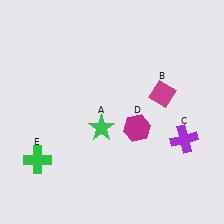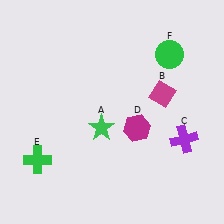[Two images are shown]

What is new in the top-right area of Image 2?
A green circle (F) was added in the top-right area of Image 2.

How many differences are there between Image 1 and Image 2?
There is 1 difference between the two images.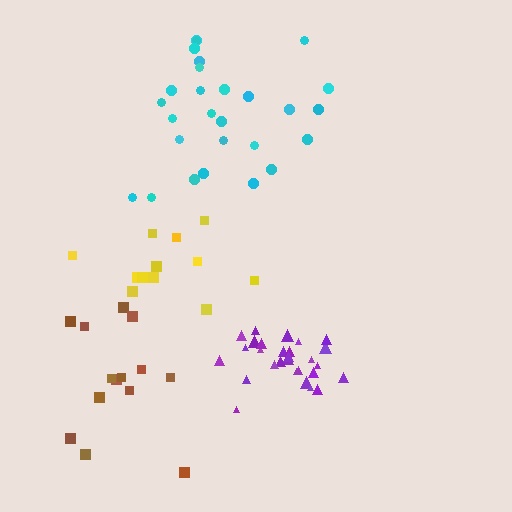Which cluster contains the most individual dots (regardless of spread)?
Purple (28).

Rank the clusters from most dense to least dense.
purple, yellow, cyan, brown.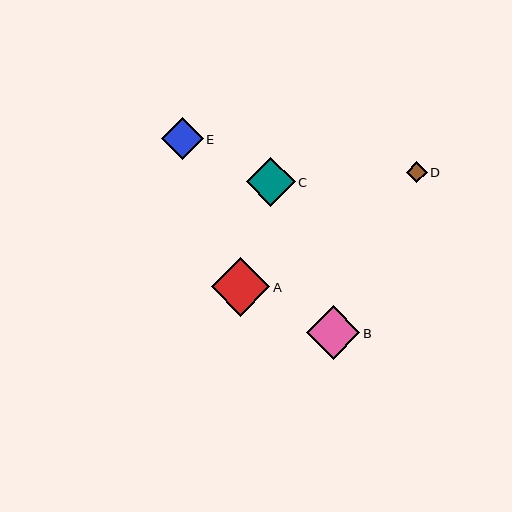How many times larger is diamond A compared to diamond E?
Diamond A is approximately 1.4 times the size of diamond E.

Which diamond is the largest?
Diamond A is the largest with a size of approximately 59 pixels.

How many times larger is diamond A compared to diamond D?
Diamond A is approximately 2.8 times the size of diamond D.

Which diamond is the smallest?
Diamond D is the smallest with a size of approximately 21 pixels.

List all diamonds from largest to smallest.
From largest to smallest: A, B, C, E, D.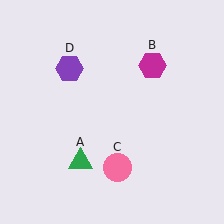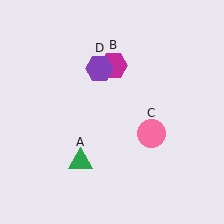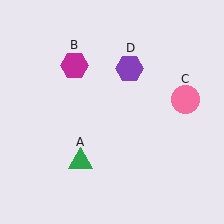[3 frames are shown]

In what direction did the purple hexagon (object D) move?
The purple hexagon (object D) moved right.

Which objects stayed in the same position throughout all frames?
Green triangle (object A) remained stationary.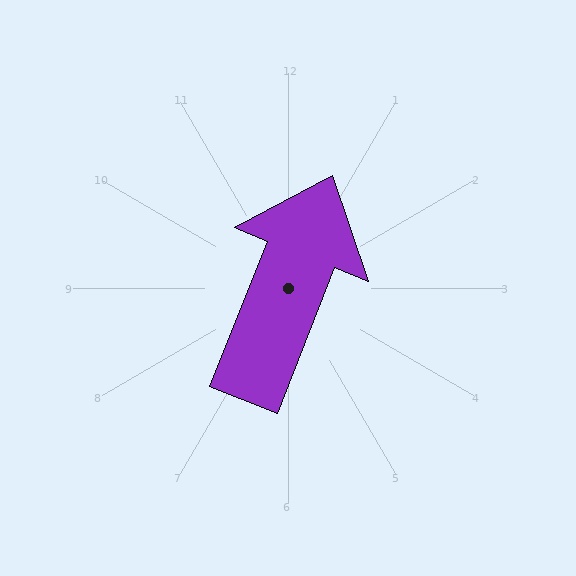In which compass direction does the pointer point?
North.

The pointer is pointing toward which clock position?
Roughly 1 o'clock.